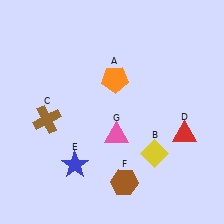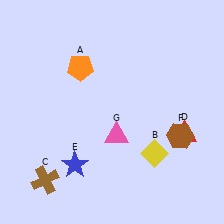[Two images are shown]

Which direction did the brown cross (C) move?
The brown cross (C) moved down.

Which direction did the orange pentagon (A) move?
The orange pentagon (A) moved left.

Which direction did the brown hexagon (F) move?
The brown hexagon (F) moved right.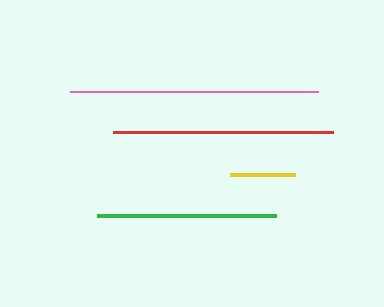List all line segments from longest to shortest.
From longest to shortest: pink, red, green, yellow.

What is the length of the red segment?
The red segment is approximately 220 pixels long.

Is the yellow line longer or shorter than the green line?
The green line is longer than the yellow line.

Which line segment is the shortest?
The yellow line is the shortest at approximately 65 pixels.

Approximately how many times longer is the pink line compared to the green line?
The pink line is approximately 1.4 times the length of the green line.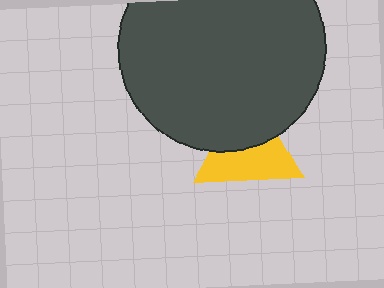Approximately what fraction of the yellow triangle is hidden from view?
Roughly 43% of the yellow triangle is hidden behind the dark gray circle.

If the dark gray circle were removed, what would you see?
You would see the complete yellow triangle.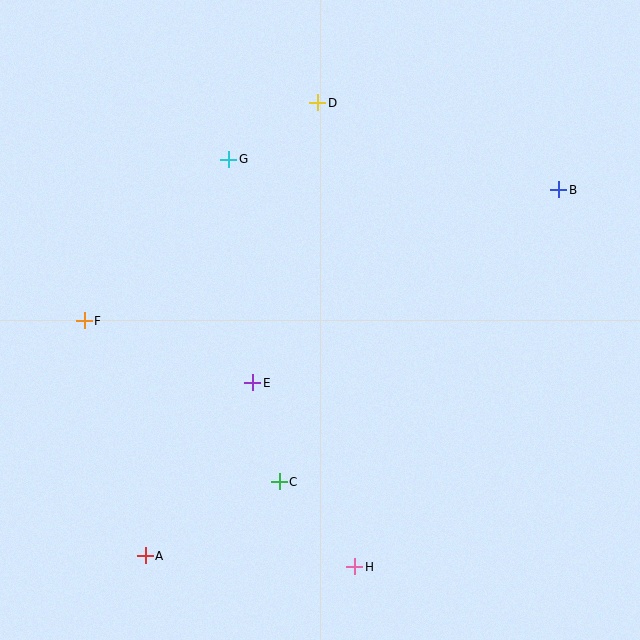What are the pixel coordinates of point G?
Point G is at (229, 159).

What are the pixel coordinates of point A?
Point A is at (145, 556).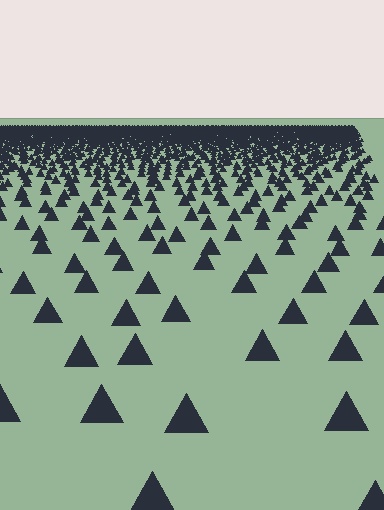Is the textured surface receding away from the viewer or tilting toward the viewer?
The surface is receding away from the viewer. Texture elements get smaller and denser toward the top.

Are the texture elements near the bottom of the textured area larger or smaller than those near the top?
Larger. Near the bottom, elements are closer to the viewer and appear at a bigger on-screen size.